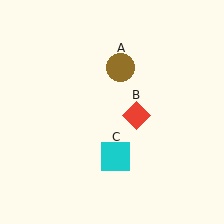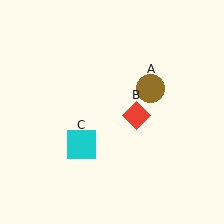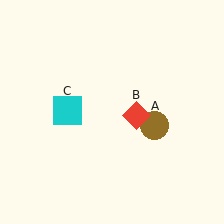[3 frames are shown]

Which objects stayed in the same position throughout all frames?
Red diamond (object B) remained stationary.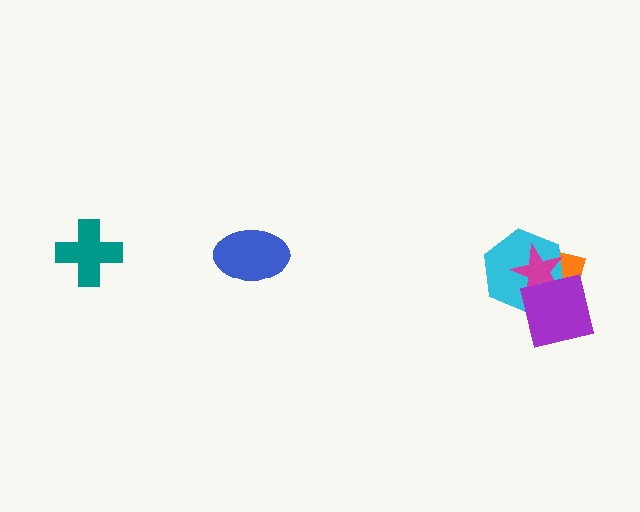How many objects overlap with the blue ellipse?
0 objects overlap with the blue ellipse.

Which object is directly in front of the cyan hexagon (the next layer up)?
The magenta star is directly in front of the cyan hexagon.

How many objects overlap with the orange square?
3 objects overlap with the orange square.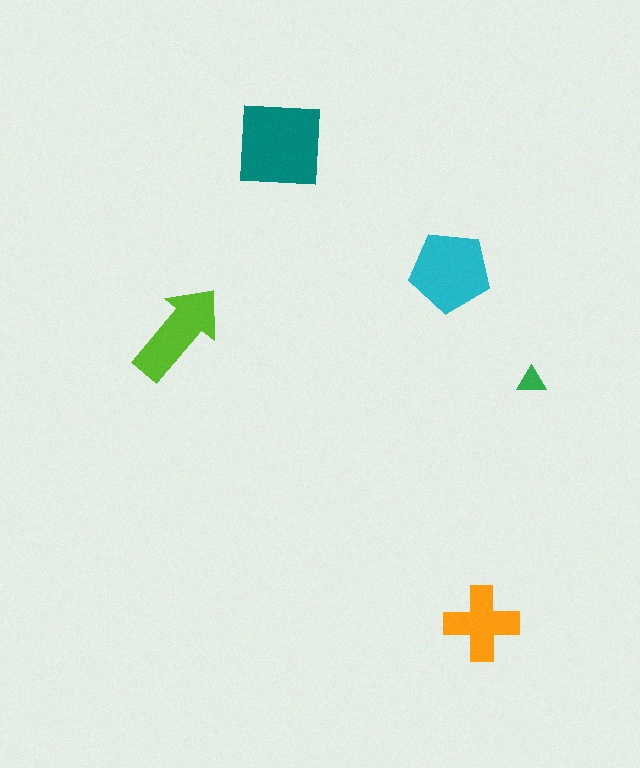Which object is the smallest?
The green triangle.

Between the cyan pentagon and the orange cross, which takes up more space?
The cyan pentagon.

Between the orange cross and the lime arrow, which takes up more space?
The lime arrow.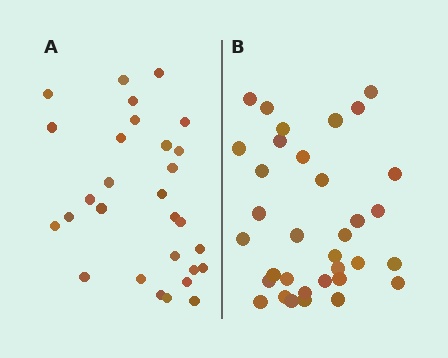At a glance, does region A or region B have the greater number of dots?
Region B (the right region) has more dots.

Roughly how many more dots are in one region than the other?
Region B has about 5 more dots than region A.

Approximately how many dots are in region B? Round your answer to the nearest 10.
About 30 dots. (The exact count is 34, which rounds to 30.)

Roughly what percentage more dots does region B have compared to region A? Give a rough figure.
About 15% more.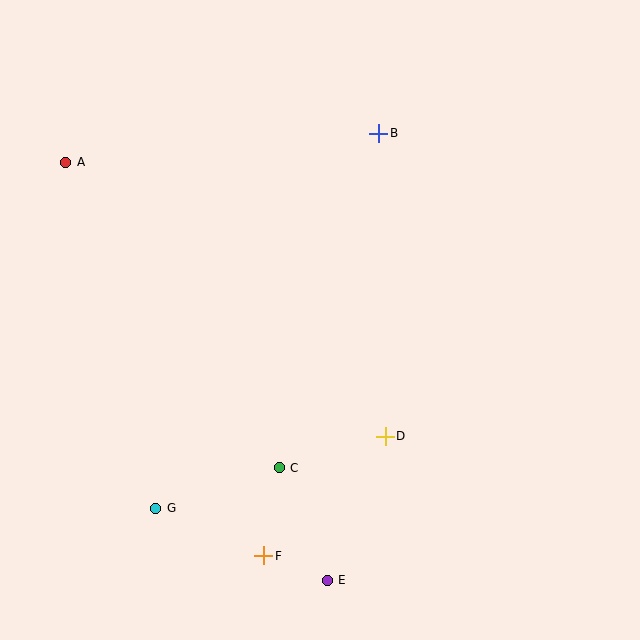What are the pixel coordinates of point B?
Point B is at (379, 133).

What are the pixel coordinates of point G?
Point G is at (156, 508).